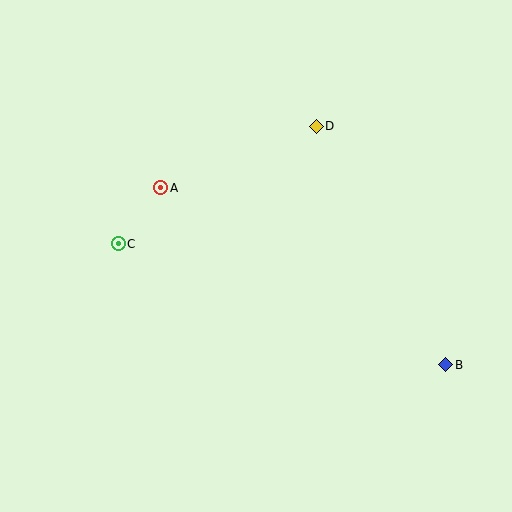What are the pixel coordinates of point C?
Point C is at (118, 244).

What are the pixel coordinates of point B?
Point B is at (446, 365).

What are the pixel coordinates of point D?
Point D is at (316, 126).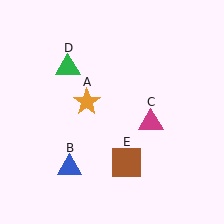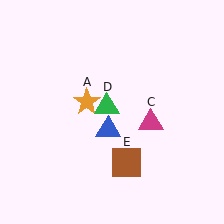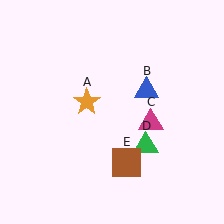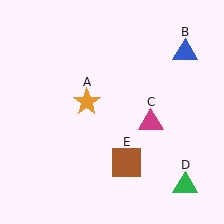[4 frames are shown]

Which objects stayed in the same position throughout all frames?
Orange star (object A) and magenta triangle (object C) and brown square (object E) remained stationary.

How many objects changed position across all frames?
2 objects changed position: blue triangle (object B), green triangle (object D).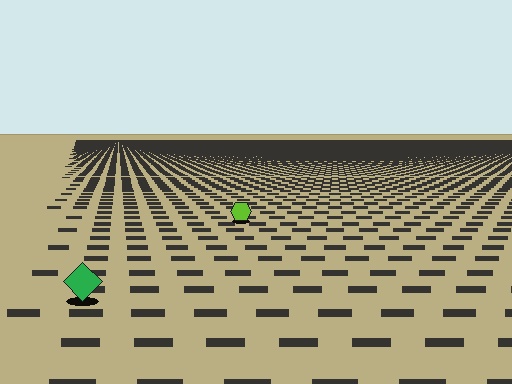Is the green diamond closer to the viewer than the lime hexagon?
Yes. The green diamond is closer — you can tell from the texture gradient: the ground texture is coarser near it.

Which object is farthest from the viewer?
The lime hexagon is farthest from the viewer. It appears smaller and the ground texture around it is denser.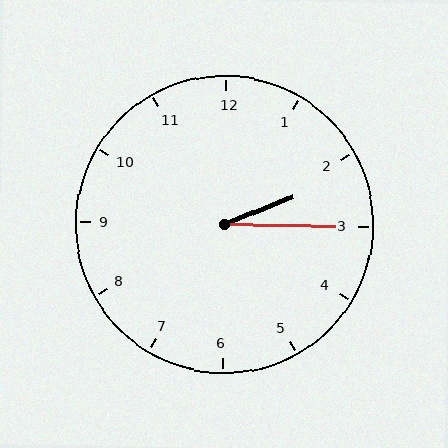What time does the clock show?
2:15.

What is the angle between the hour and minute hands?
Approximately 22 degrees.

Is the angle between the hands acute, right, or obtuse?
It is acute.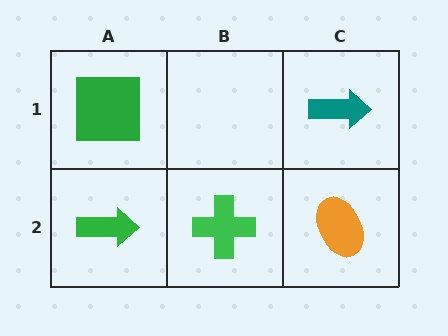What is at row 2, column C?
An orange ellipse.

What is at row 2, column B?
A green cross.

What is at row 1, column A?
A green square.